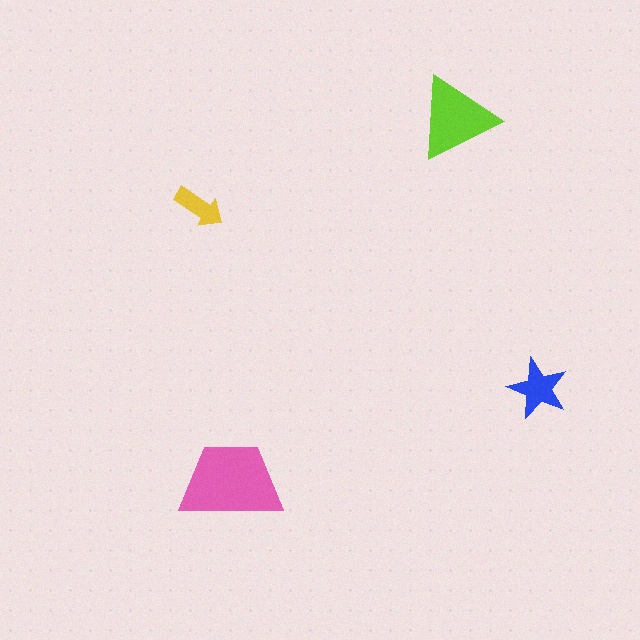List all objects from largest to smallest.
The pink trapezoid, the lime triangle, the blue star, the yellow arrow.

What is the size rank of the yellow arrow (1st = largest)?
4th.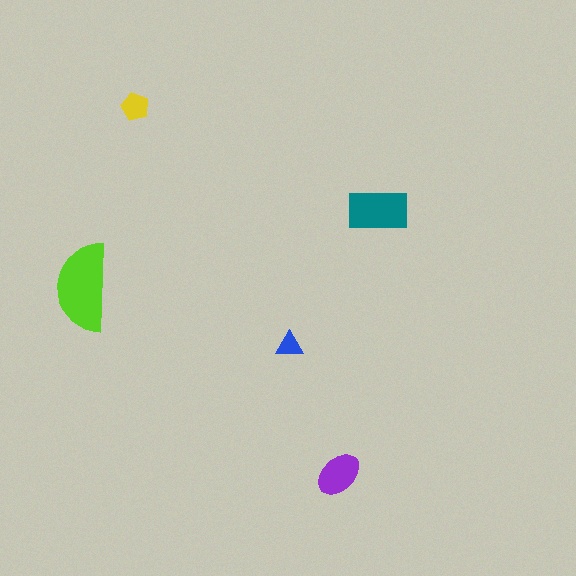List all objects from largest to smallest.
The lime semicircle, the teal rectangle, the purple ellipse, the yellow pentagon, the blue triangle.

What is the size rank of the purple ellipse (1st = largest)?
3rd.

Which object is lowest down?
The purple ellipse is bottommost.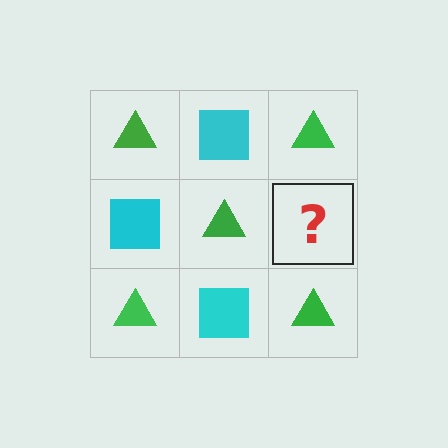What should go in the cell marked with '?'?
The missing cell should contain a cyan square.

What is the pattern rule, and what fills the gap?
The rule is that it alternates green triangle and cyan square in a checkerboard pattern. The gap should be filled with a cyan square.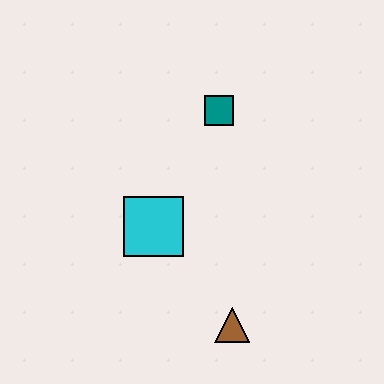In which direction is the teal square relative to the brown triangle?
The teal square is above the brown triangle.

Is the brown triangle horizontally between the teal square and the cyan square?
No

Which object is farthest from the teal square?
The brown triangle is farthest from the teal square.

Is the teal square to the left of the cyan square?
No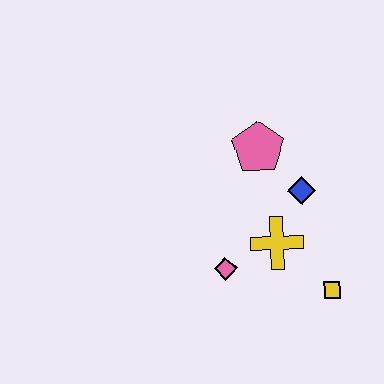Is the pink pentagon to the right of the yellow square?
No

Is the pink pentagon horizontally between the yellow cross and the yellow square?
No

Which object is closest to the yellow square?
The yellow cross is closest to the yellow square.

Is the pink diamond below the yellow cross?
Yes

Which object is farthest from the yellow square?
The pink pentagon is farthest from the yellow square.